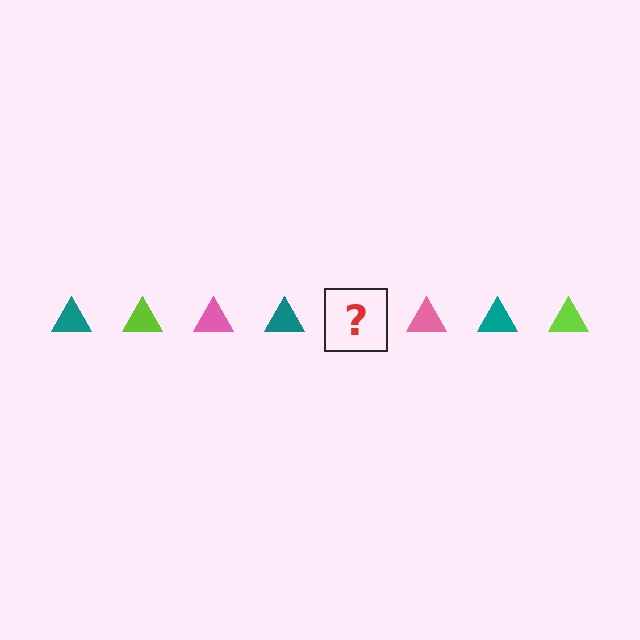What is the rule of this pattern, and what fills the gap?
The rule is that the pattern cycles through teal, lime, pink triangles. The gap should be filled with a lime triangle.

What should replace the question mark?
The question mark should be replaced with a lime triangle.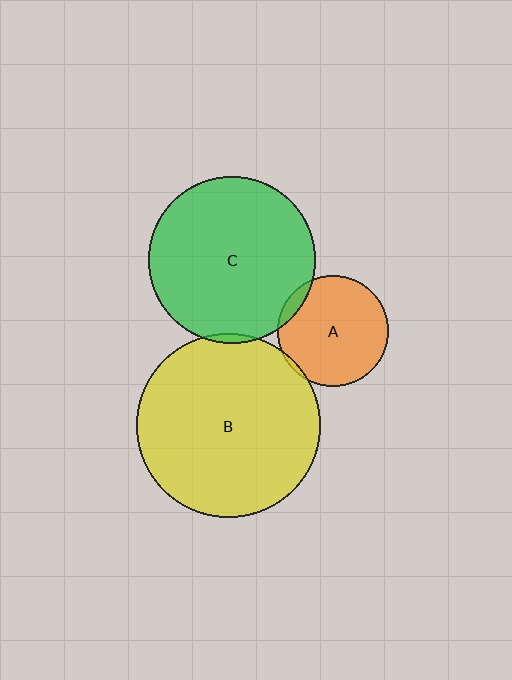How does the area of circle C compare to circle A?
Approximately 2.3 times.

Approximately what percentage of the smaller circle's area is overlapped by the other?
Approximately 5%.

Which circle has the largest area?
Circle B (yellow).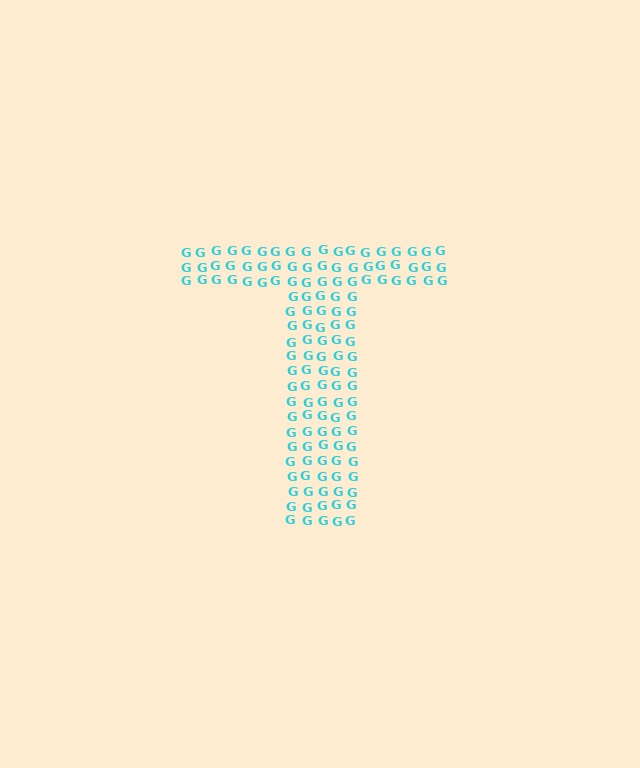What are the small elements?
The small elements are letter G's.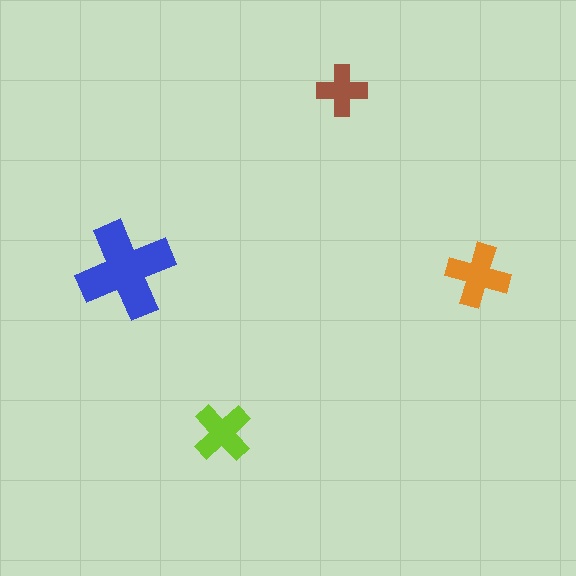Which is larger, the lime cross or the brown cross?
The lime one.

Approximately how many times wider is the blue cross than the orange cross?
About 1.5 times wider.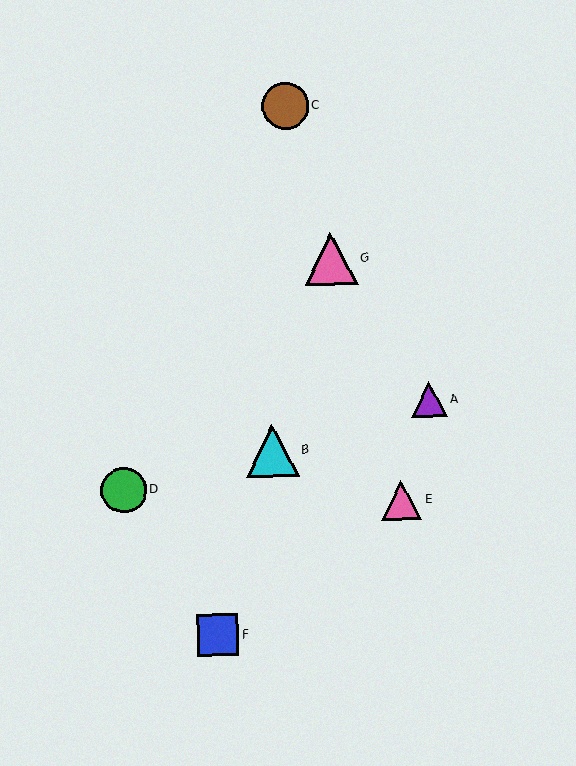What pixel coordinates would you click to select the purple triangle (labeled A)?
Click at (429, 400) to select the purple triangle A.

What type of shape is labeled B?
Shape B is a cyan triangle.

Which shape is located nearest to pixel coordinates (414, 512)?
The pink triangle (labeled E) at (401, 500) is nearest to that location.